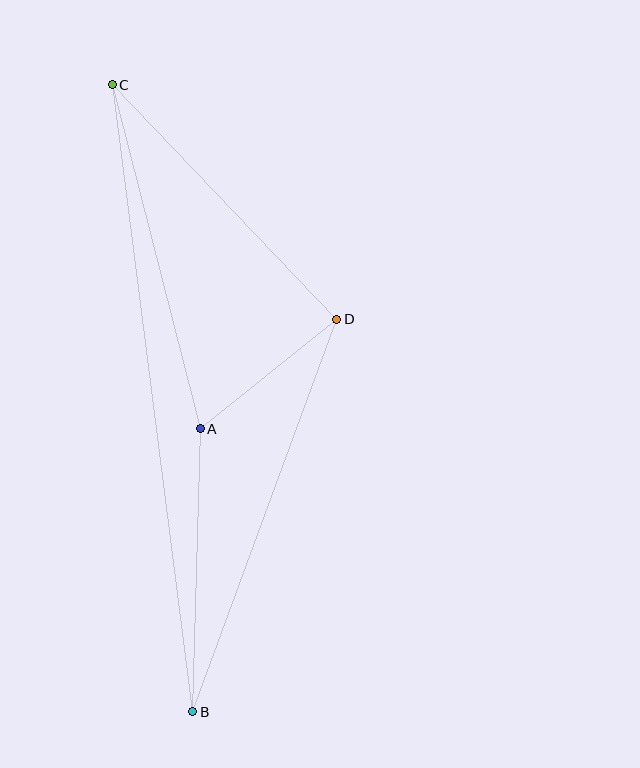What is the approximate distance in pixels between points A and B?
The distance between A and B is approximately 283 pixels.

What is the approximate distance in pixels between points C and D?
The distance between C and D is approximately 325 pixels.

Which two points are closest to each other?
Points A and D are closest to each other.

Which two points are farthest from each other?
Points B and C are farthest from each other.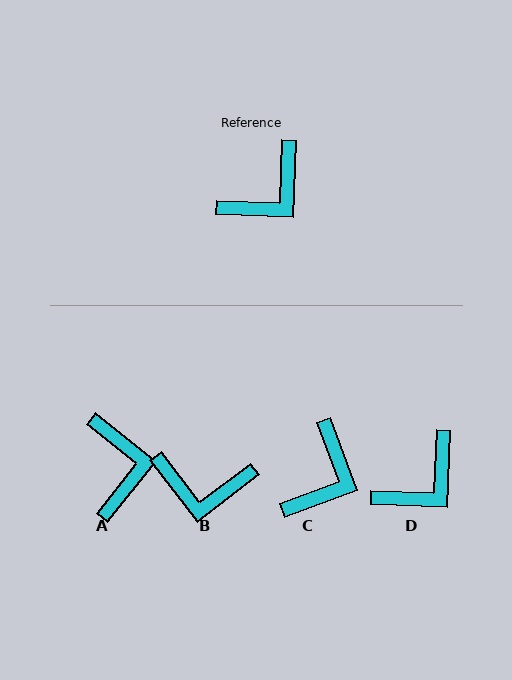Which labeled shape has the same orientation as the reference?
D.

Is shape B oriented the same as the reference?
No, it is off by about 51 degrees.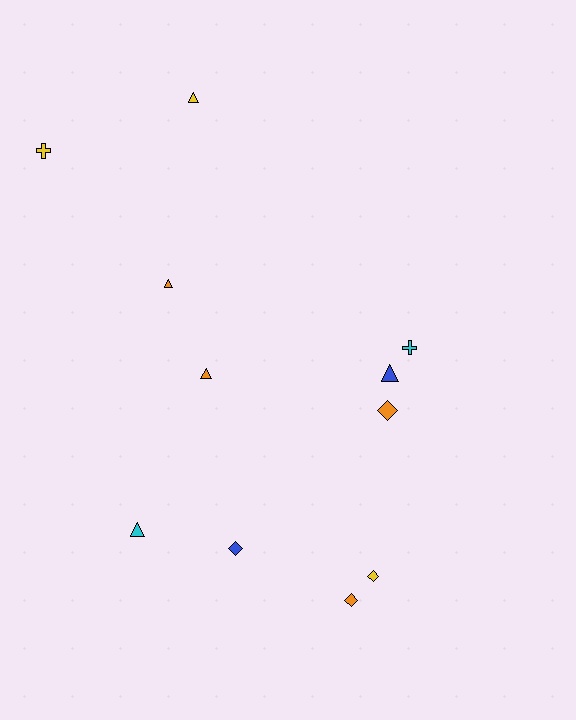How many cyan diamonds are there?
There are no cyan diamonds.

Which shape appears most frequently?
Triangle, with 5 objects.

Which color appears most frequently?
Orange, with 4 objects.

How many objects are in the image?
There are 11 objects.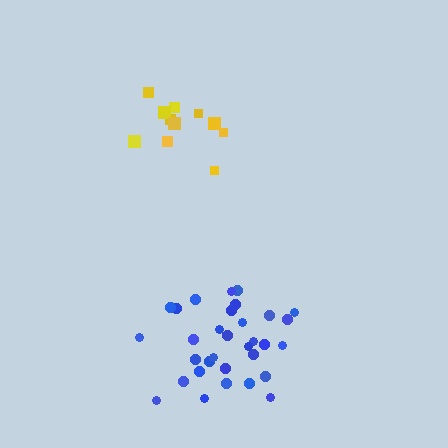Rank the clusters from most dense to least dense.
blue, yellow.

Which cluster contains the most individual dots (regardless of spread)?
Blue (32).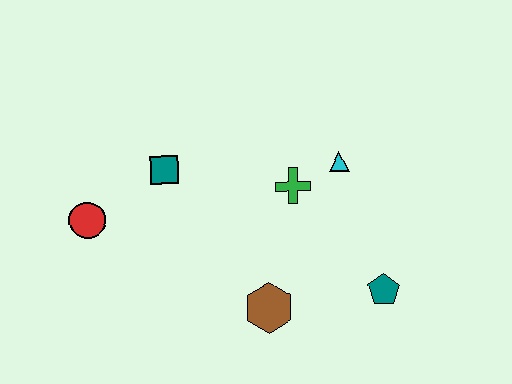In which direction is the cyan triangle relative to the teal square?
The cyan triangle is to the right of the teal square.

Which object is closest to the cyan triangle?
The green cross is closest to the cyan triangle.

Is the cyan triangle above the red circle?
Yes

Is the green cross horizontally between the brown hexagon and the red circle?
No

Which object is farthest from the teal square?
The teal pentagon is farthest from the teal square.